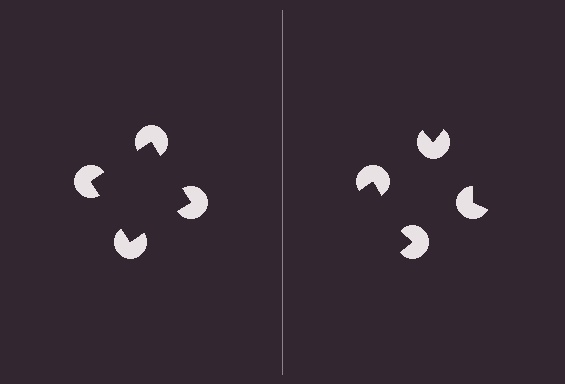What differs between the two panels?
The pac-man discs are positioned identically on both sides; only the wedge orientations differ. On the left they align to a square; on the right they are misaligned.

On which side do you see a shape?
An illusory square appears on the left side. On the right side the wedge cuts are rotated, so no coherent shape forms.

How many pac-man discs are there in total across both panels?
8 — 4 on each side.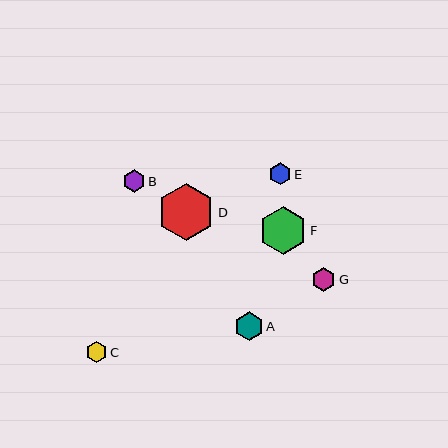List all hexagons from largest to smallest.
From largest to smallest: D, F, A, G, B, E, C.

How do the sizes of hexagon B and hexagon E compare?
Hexagon B and hexagon E are approximately the same size.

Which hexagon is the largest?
Hexagon D is the largest with a size of approximately 57 pixels.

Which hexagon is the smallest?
Hexagon C is the smallest with a size of approximately 22 pixels.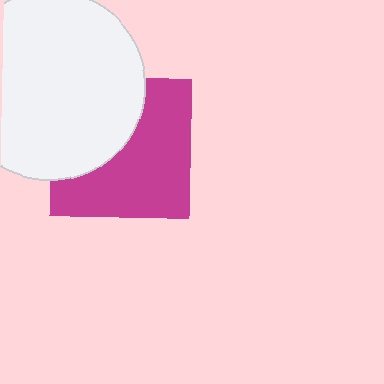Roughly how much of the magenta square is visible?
About half of it is visible (roughly 60%).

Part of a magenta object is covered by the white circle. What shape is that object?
It is a square.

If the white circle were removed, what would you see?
You would see the complete magenta square.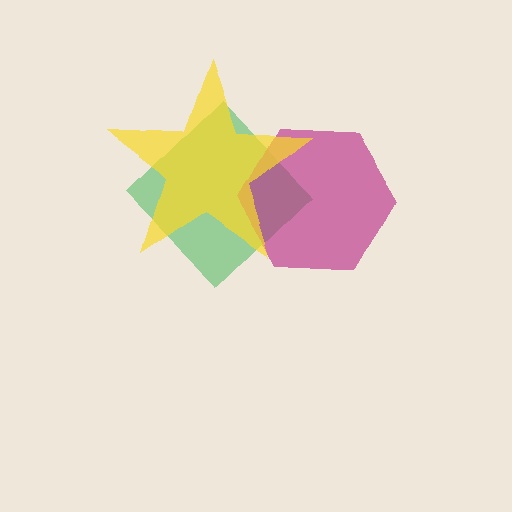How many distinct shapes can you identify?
There are 3 distinct shapes: a green diamond, a magenta hexagon, a yellow star.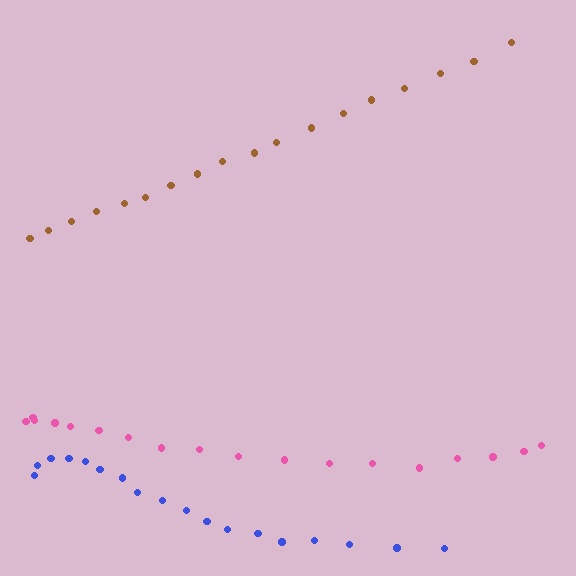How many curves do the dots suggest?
There are 3 distinct paths.